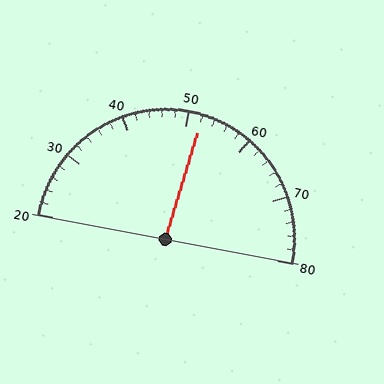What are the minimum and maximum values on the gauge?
The gauge ranges from 20 to 80.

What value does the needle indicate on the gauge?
The needle indicates approximately 52.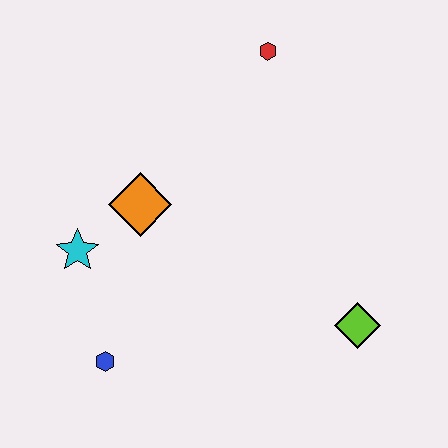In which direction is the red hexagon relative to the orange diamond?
The red hexagon is above the orange diamond.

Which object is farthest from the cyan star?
The lime diamond is farthest from the cyan star.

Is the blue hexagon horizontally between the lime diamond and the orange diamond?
No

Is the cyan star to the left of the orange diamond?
Yes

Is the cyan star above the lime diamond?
Yes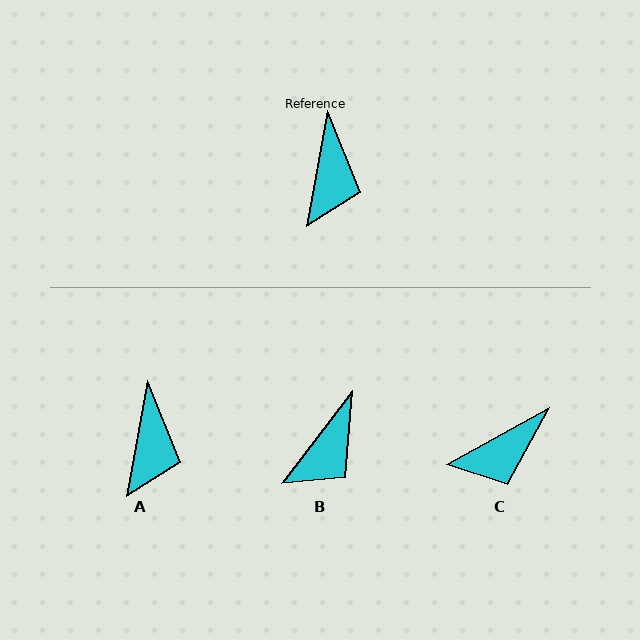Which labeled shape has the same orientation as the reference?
A.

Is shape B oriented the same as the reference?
No, it is off by about 27 degrees.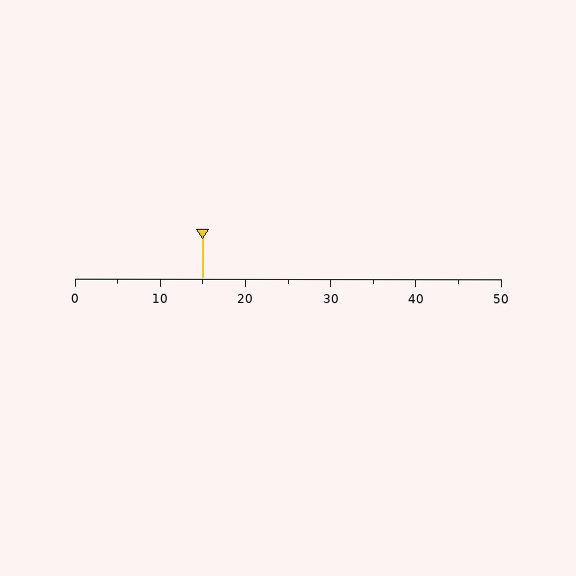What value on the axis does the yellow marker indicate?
The marker indicates approximately 15.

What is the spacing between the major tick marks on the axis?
The major ticks are spaced 10 apart.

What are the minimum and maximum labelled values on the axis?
The axis runs from 0 to 50.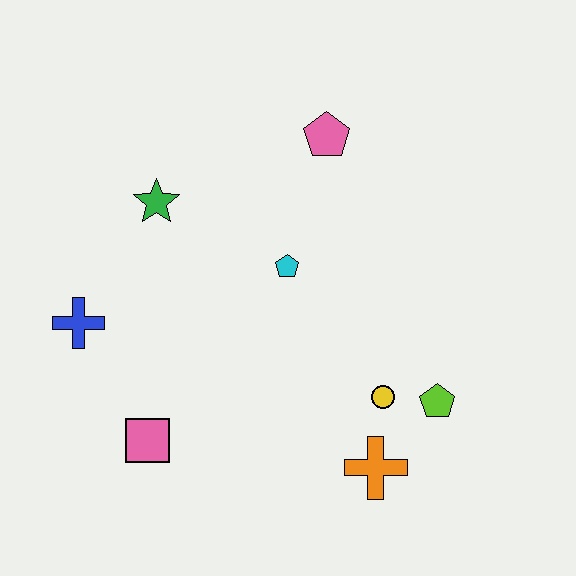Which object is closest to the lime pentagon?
The yellow circle is closest to the lime pentagon.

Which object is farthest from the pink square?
The pink pentagon is farthest from the pink square.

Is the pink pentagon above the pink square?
Yes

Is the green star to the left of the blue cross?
No